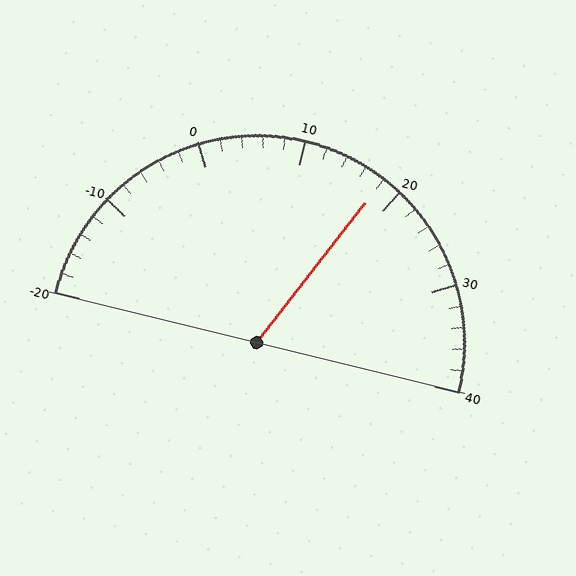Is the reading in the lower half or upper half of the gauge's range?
The reading is in the upper half of the range (-20 to 40).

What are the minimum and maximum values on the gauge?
The gauge ranges from -20 to 40.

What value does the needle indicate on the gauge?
The needle indicates approximately 18.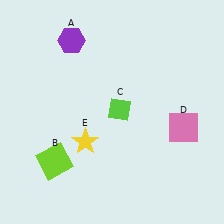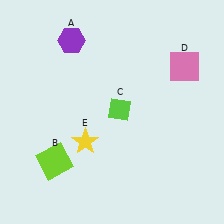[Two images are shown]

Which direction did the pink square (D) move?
The pink square (D) moved up.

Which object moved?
The pink square (D) moved up.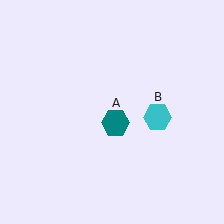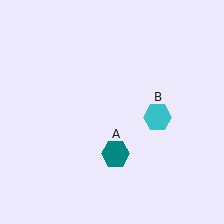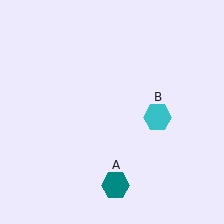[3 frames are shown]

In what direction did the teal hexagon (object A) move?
The teal hexagon (object A) moved down.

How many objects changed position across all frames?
1 object changed position: teal hexagon (object A).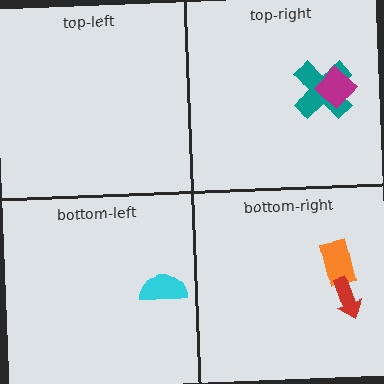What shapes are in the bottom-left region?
The cyan semicircle.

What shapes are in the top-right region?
The teal cross, the magenta diamond.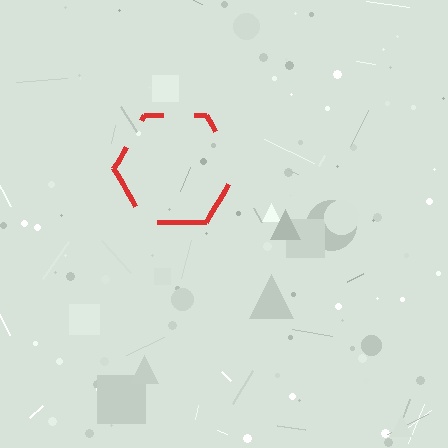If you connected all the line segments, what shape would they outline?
They would outline a hexagon.